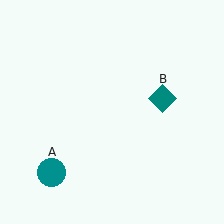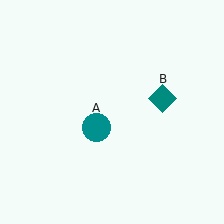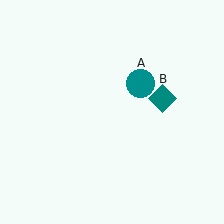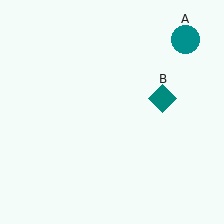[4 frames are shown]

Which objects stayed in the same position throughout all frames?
Teal diamond (object B) remained stationary.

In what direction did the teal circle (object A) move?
The teal circle (object A) moved up and to the right.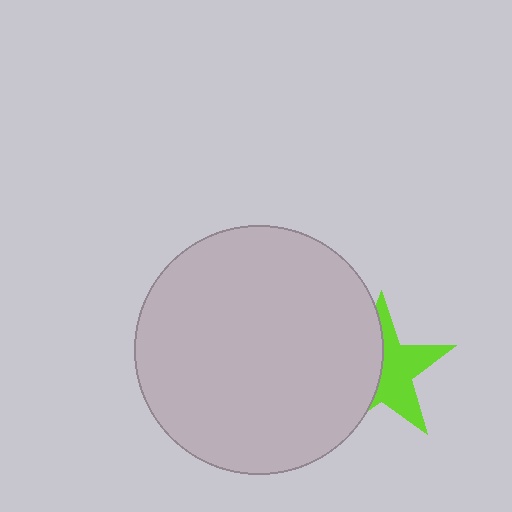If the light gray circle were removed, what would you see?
You would see the complete lime star.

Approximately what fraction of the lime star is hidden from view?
Roughly 48% of the lime star is hidden behind the light gray circle.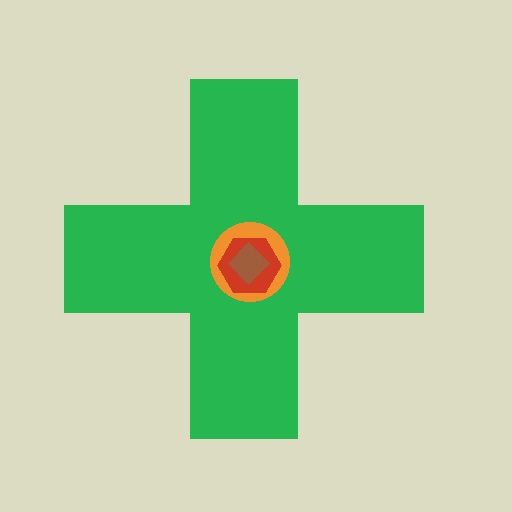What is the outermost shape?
The green cross.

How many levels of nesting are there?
4.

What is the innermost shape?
The brown diamond.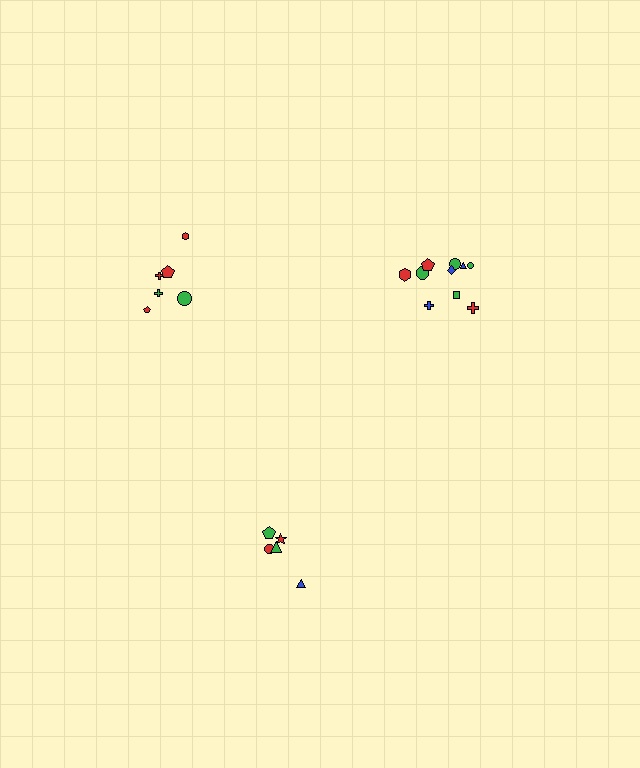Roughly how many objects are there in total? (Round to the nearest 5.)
Roughly 20 objects in total.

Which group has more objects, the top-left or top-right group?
The top-right group.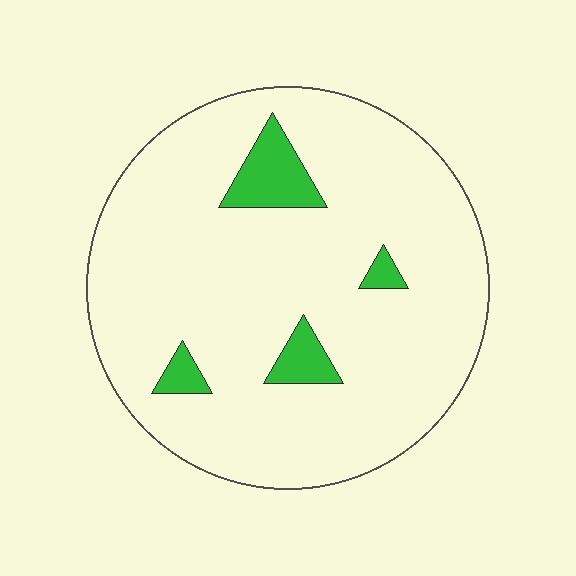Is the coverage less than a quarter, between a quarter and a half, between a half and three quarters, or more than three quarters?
Less than a quarter.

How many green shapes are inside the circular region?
4.